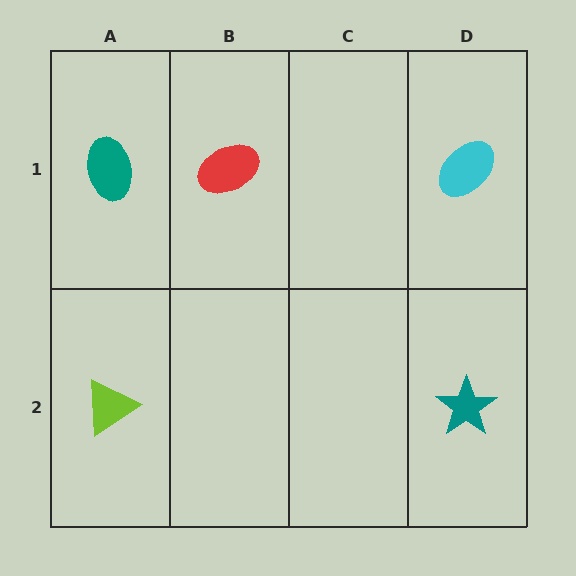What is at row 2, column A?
A lime triangle.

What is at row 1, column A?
A teal ellipse.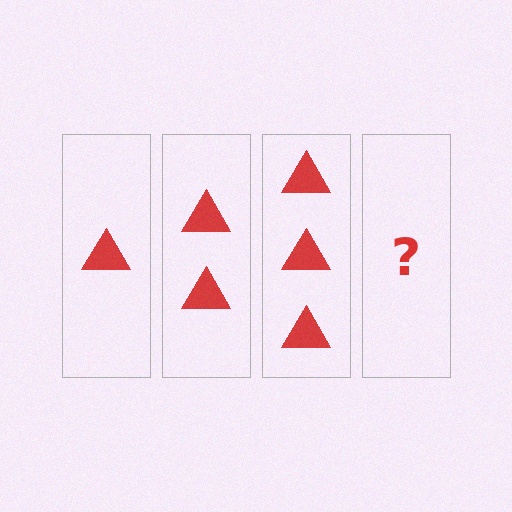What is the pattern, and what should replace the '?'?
The pattern is that each step adds one more triangle. The '?' should be 4 triangles.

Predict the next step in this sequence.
The next step is 4 triangles.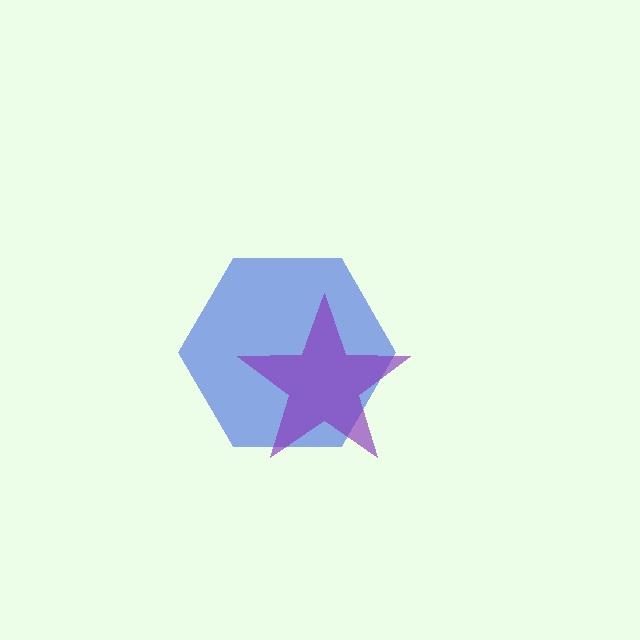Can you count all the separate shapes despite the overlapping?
Yes, there are 2 separate shapes.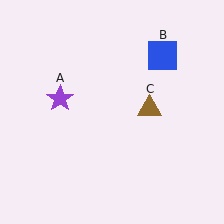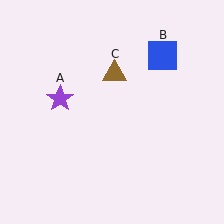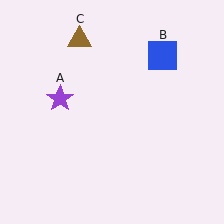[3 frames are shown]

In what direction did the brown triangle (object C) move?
The brown triangle (object C) moved up and to the left.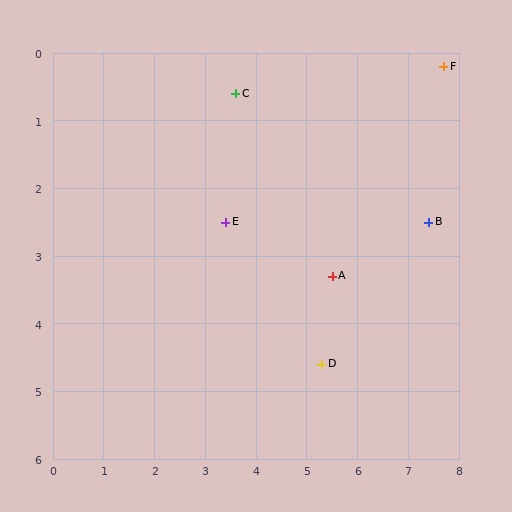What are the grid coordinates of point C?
Point C is at approximately (3.6, 0.6).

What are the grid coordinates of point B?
Point B is at approximately (7.4, 2.5).